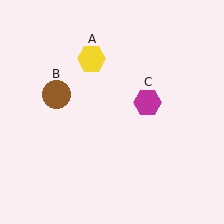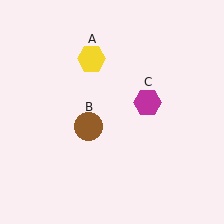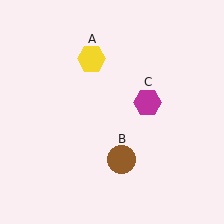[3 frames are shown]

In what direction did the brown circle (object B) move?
The brown circle (object B) moved down and to the right.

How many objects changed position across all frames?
1 object changed position: brown circle (object B).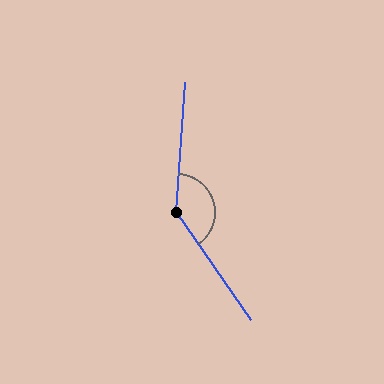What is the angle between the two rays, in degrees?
Approximately 141 degrees.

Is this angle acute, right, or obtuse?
It is obtuse.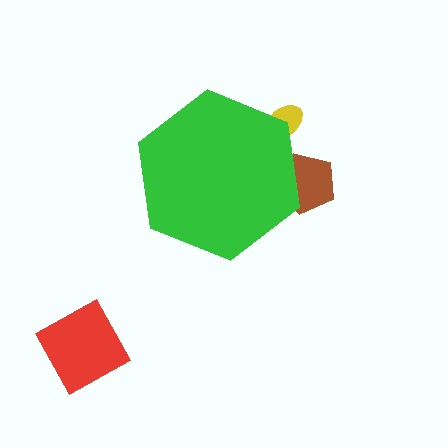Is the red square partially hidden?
No, the red square is fully visible.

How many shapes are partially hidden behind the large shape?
2 shapes are partially hidden.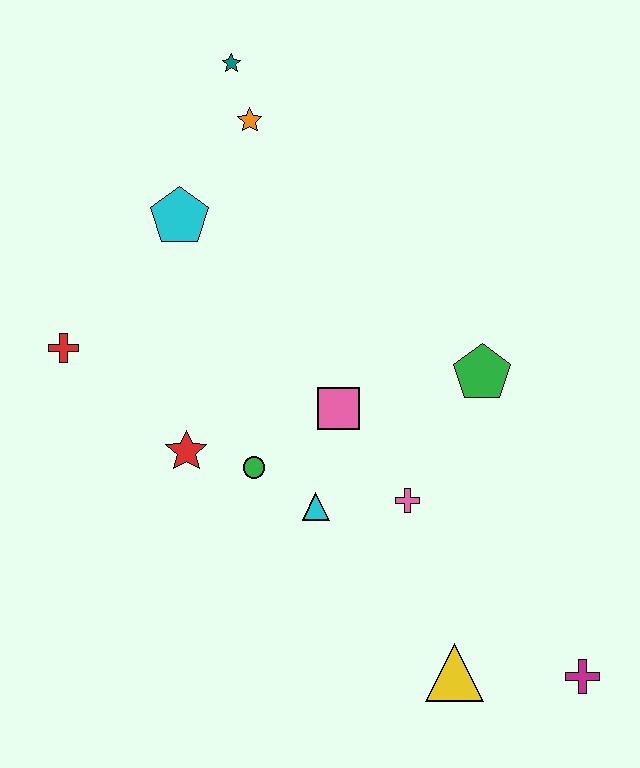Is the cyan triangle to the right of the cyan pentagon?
Yes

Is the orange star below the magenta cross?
No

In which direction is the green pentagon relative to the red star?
The green pentagon is to the right of the red star.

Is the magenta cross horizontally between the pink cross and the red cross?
No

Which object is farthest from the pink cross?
The teal star is farthest from the pink cross.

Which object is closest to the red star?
The green circle is closest to the red star.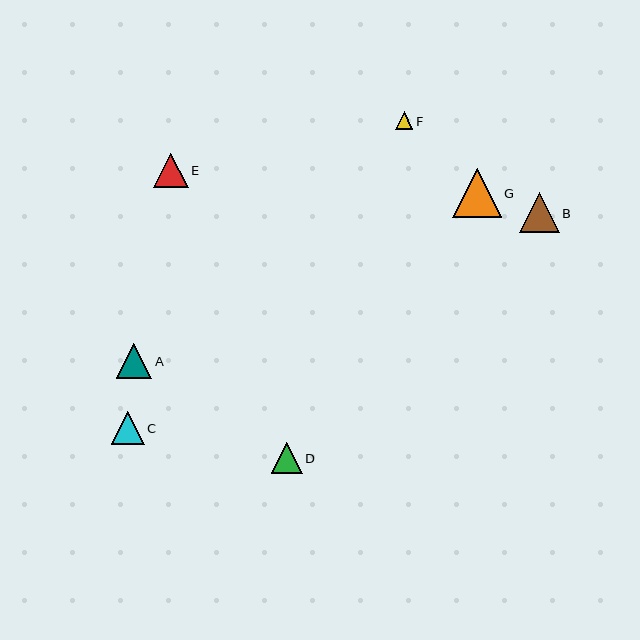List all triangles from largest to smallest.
From largest to smallest: G, B, A, E, C, D, F.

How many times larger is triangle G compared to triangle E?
Triangle G is approximately 1.4 times the size of triangle E.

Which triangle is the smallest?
Triangle F is the smallest with a size of approximately 17 pixels.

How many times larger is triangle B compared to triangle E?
Triangle B is approximately 1.2 times the size of triangle E.